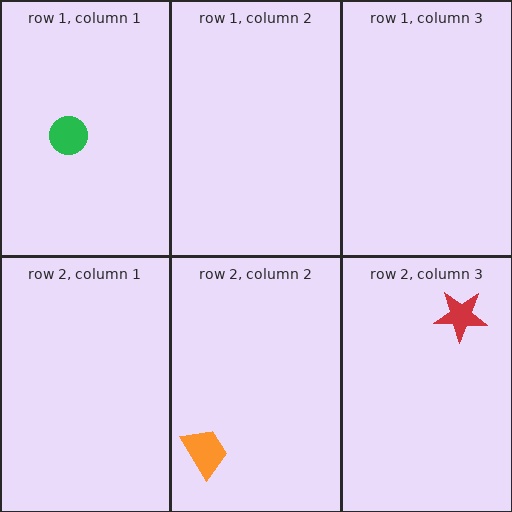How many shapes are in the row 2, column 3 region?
1.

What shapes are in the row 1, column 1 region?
The green circle.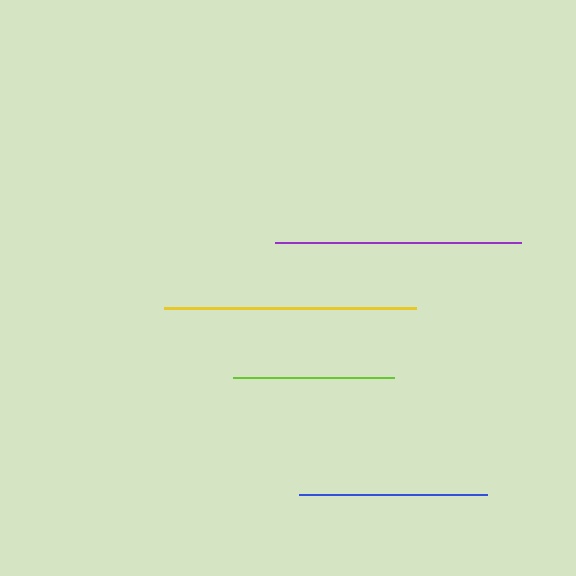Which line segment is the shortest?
The lime line is the shortest at approximately 161 pixels.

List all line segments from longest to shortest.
From longest to shortest: yellow, purple, blue, lime.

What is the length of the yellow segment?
The yellow segment is approximately 252 pixels long.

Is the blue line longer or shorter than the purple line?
The purple line is longer than the blue line.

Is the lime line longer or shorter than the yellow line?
The yellow line is longer than the lime line.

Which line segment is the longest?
The yellow line is the longest at approximately 252 pixels.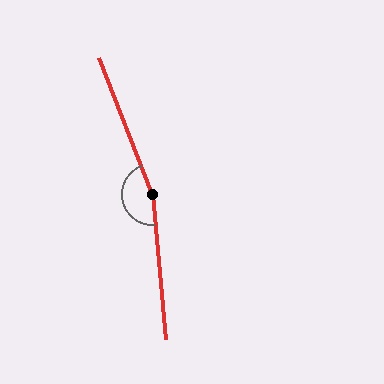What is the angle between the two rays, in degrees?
Approximately 164 degrees.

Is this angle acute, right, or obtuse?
It is obtuse.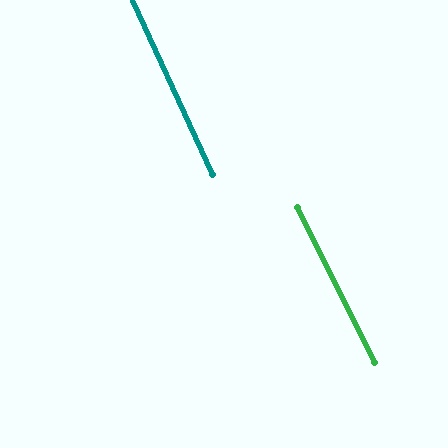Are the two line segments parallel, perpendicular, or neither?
Parallel — their directions differ by only 1.8°.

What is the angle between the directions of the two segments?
Approximately 2 degrees.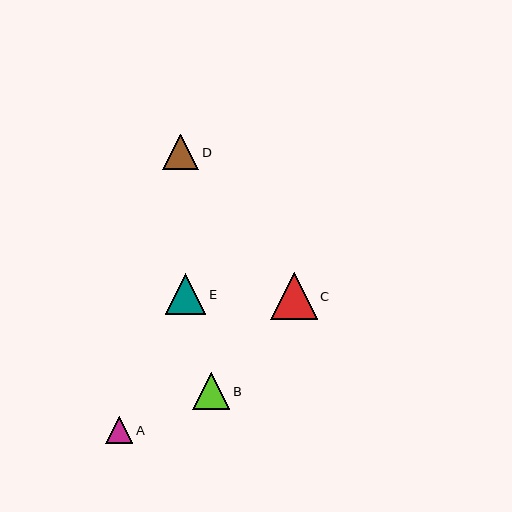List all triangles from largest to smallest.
From largest to smallest: C, E, B, D, A.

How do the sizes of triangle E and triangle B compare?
Triangle E and triangle B are approximately the same size.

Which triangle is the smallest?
Triangle A is the smallest with a size of approximately 27 pixels.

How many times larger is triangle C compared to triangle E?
Triangle C is approximately 1.1 times the size of triangle E.